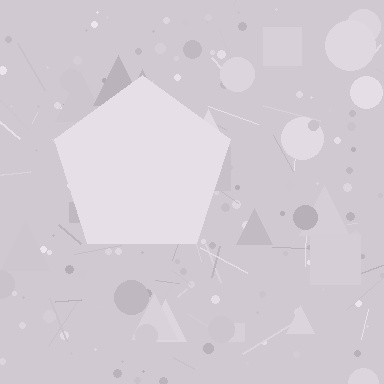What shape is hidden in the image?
A pentagon is hidden in the image.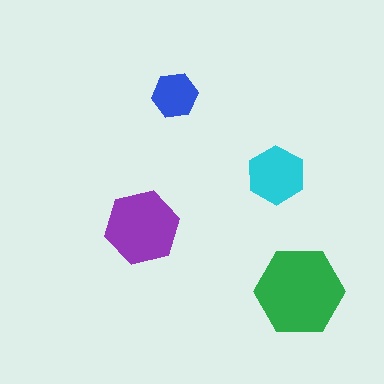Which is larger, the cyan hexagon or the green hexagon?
The green one.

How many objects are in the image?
There are 4 objects in the image.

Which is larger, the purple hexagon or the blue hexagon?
The purple one.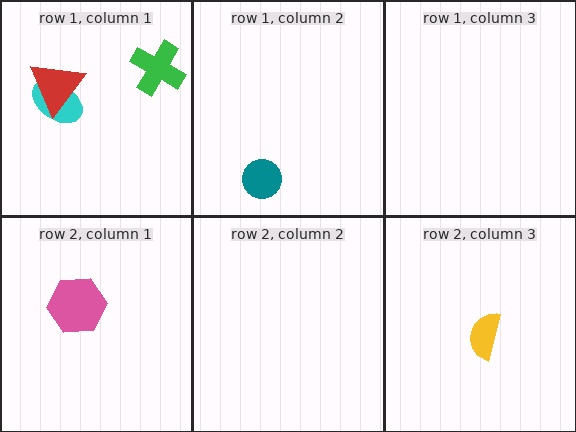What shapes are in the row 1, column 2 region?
The teal circle.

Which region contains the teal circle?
The row 1, column 2 region.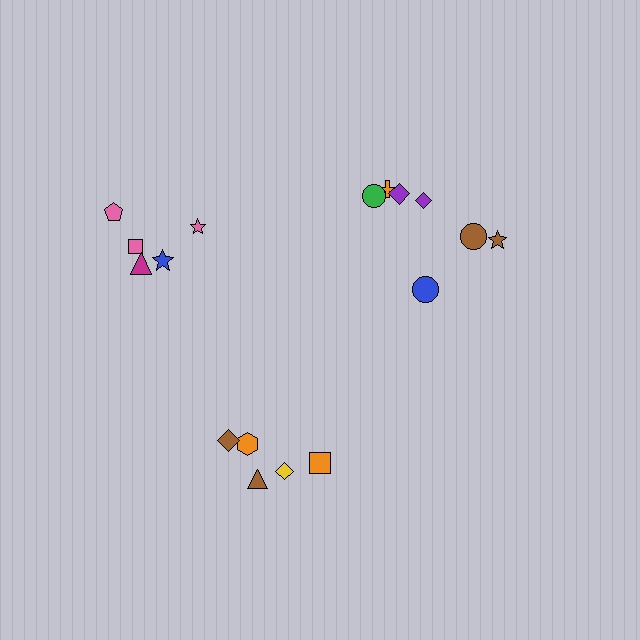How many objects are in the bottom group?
There are 5 objects.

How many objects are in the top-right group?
There are 7 objects.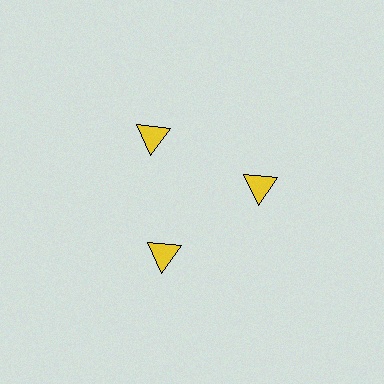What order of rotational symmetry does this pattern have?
This pattern has 3-fold rotational symmetry.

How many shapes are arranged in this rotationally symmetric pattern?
There are 3 shapes, arranged in 3 groups of 1.